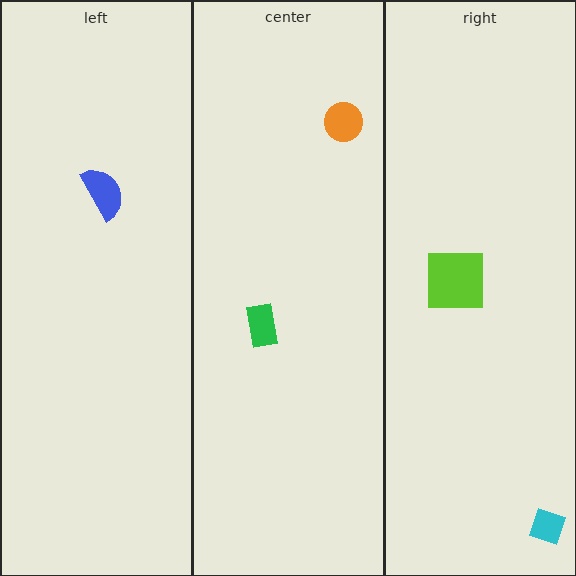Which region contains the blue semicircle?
The left region.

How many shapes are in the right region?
2.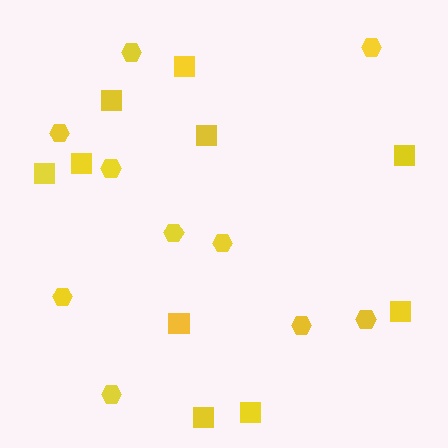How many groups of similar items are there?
There are 2 groups: one group of squares (10) and one group of hexagons (10).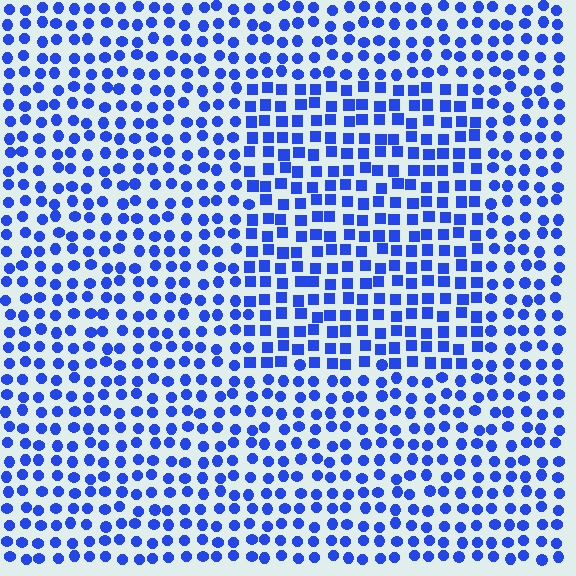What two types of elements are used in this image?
The image uses squares inside the rectangle region and circles outside it.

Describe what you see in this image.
The image is filled with small blue elements arranged in a uniform grid. A rectangle-shaped region contains squares, while the surrounding area contains circles. The boundary is defined purely by the change in element shape.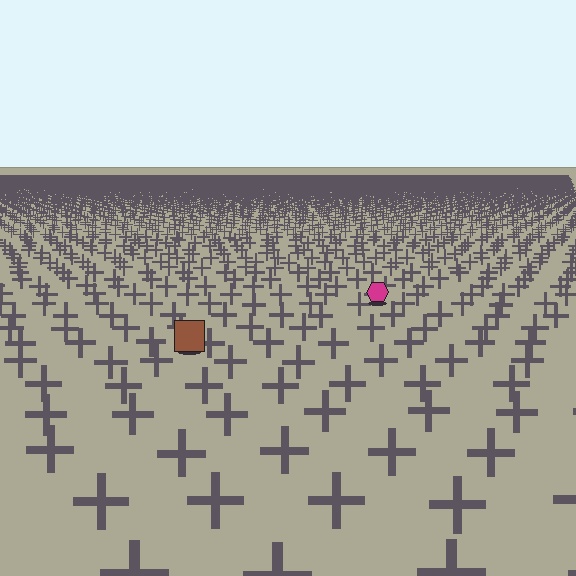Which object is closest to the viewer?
The brown square is closest. The texture marks near it are larger and more spread out.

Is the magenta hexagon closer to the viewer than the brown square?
No. The brown square is closer — you can tell from the texture gradient: the ground texture is coarser near it.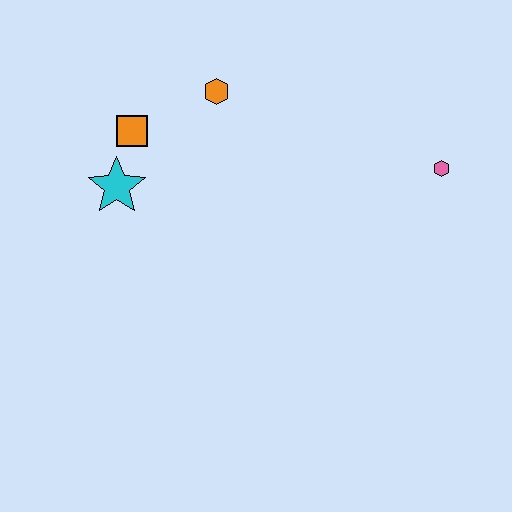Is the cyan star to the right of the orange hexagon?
No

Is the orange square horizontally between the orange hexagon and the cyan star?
Yes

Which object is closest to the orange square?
The cyan star is closest to the orange square.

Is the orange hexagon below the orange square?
No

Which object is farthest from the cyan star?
The pink hexagon is farthest from the cyan star.